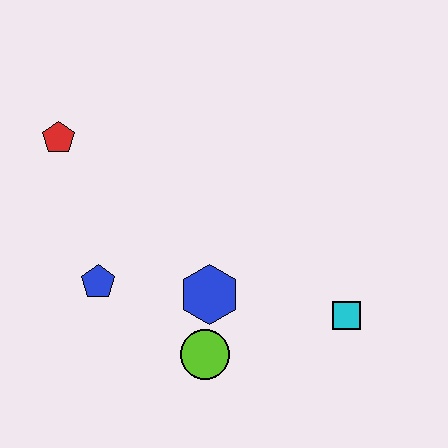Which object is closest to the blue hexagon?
The lime circle is closest to the blue hexagon.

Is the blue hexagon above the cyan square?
Yes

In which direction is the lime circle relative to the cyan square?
The lime circle is to the left of the cyan square.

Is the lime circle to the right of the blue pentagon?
Yes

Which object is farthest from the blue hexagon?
The red pentagon is farthest from the blue hexagon.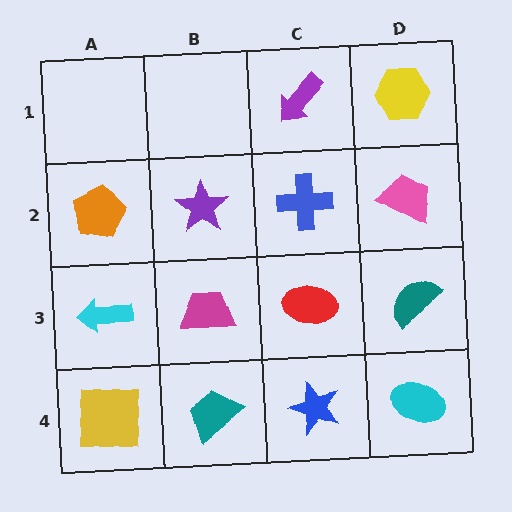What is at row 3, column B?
A magenta trapezoid.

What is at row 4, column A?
A yellow square.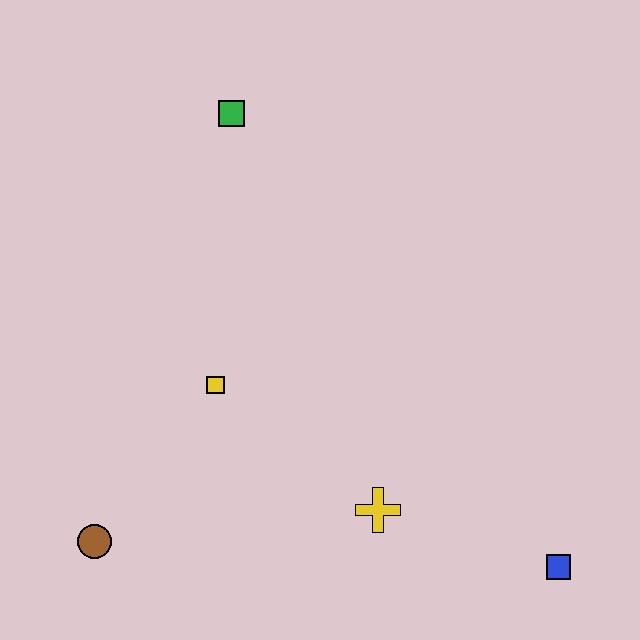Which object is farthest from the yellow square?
The blue square is farthest from the yellow square.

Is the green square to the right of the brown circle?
Yes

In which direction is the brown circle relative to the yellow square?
The brown circle is below the yellow square.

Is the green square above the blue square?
Yes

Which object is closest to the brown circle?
The yellow square is closest to the brown circle.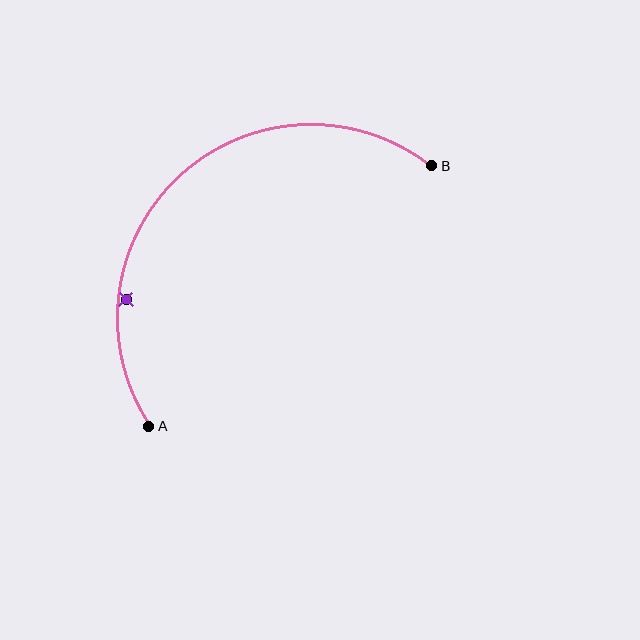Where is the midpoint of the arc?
The arc midpoint is the point on the curve farthest from the straight line joining A and B. It sits above and to the left of that line.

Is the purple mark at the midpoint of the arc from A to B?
No — the purple mark does not lie on the arc at all. It sits slightly inside the curve.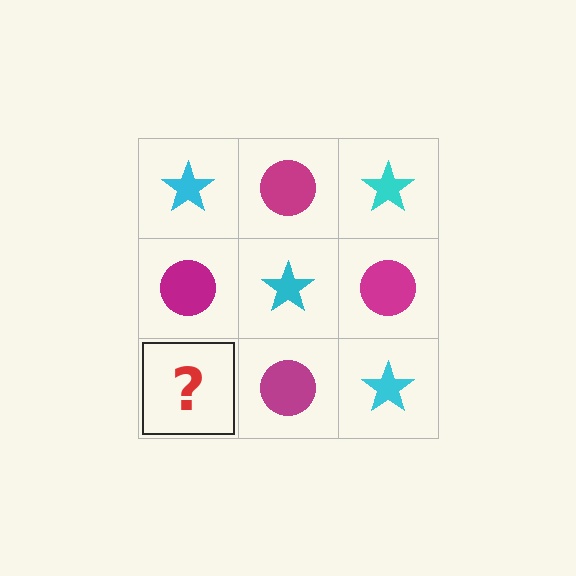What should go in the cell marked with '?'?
The missing cell should contain a cyan star.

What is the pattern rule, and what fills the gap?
The rule is that it alternates cyan star and magenta circle in a checkerboard pattern. The gap should be filled with a cyan star.